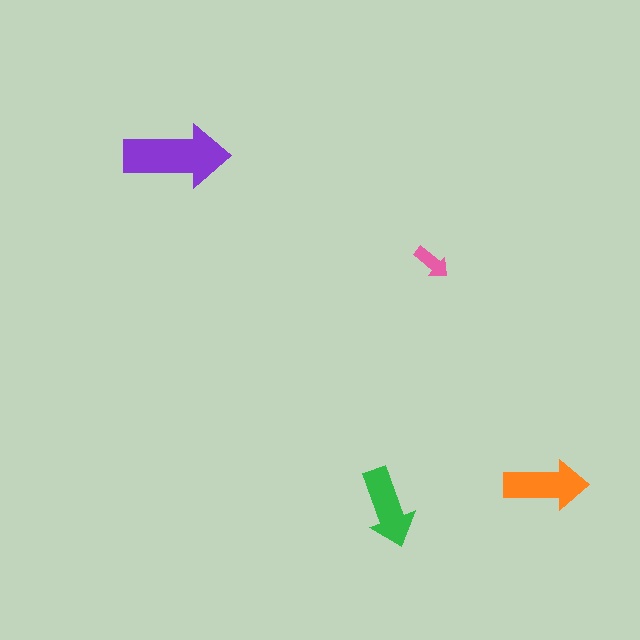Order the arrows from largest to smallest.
the purple one, the orange one, the green one, the pink one.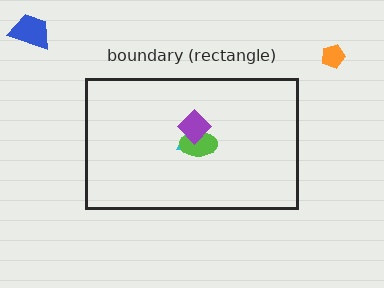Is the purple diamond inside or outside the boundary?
Inside.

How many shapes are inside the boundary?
3 inside, 2 outside.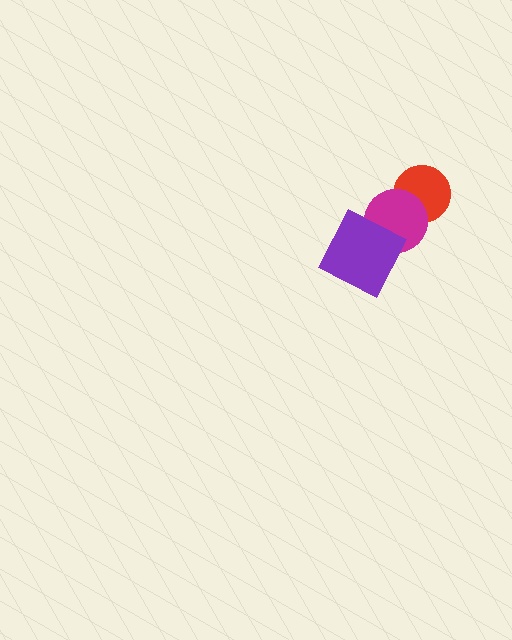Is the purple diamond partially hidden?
No, no other shape covers it.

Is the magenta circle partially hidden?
Yes, it is partially covered by another shape.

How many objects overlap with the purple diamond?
1 object overlaps with the purple diamond.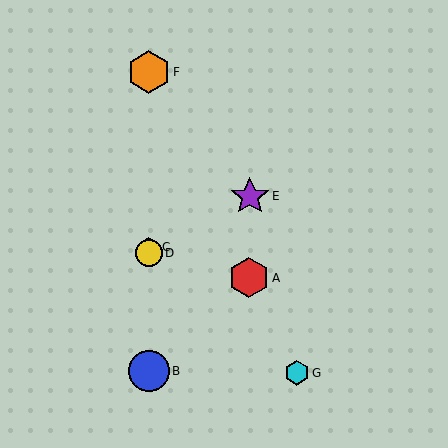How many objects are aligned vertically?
4 objects (B, C, D, F) are aligned vertically.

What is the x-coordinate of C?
Object C is at x≈149.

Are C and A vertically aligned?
No, C is at x≈149 and A is at x≈249.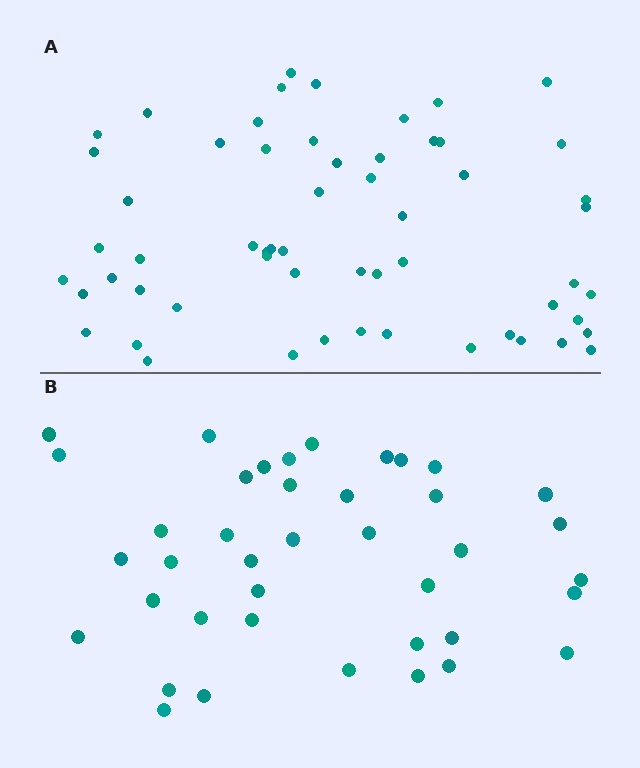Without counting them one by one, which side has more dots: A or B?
Region A (the top region) has more dots.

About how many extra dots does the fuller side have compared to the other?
Region A has approximately 20 more dots than region B.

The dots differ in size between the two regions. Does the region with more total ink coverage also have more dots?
No. Region B has more total ink coverage because its dots are larger, but region A actually contains more individual dots. Total area can be misleading — the number of items is what matters here.